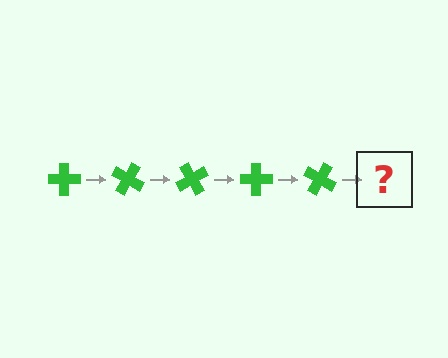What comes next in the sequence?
The next element should be a green cross rotated 150 degrees.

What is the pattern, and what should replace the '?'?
The pattern is that the cross rotates 30 degrees each step. The '?' should be a green cross rotated 150 degrees.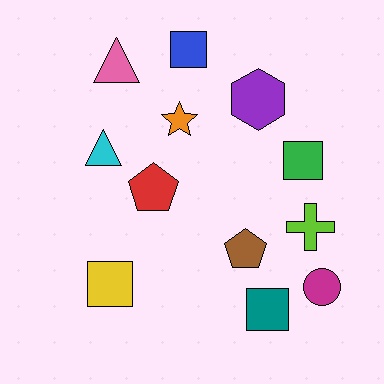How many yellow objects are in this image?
There is 1 yellow object.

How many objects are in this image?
There are 12 objects.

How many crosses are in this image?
There is 1 cross.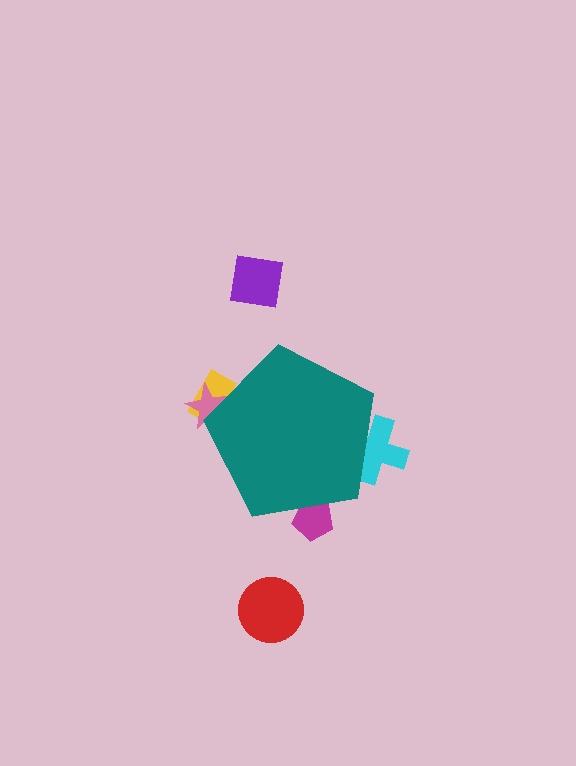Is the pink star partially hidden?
Yes, the pink star is partially hidden behind the teal pentagon.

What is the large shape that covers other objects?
A teal pentagon.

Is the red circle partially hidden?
No, the red circle is fully visible.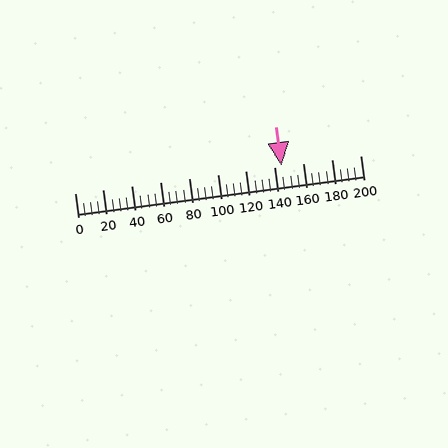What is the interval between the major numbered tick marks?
The major tick marks are spaced 20 units apart.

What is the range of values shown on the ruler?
The ruler shows values from 0 to 200.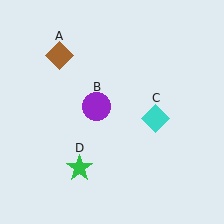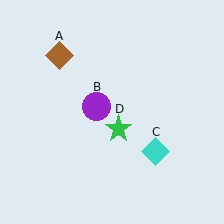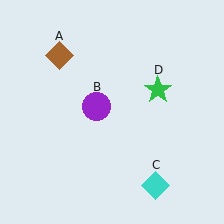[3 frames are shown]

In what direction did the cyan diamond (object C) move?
The cyan diamond (object C) moved down.